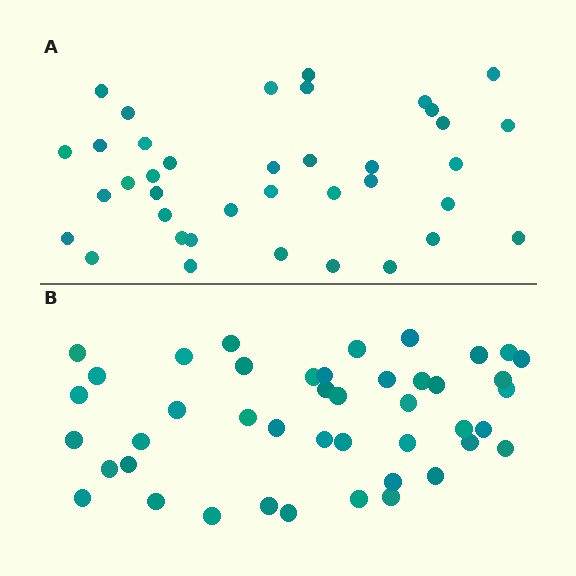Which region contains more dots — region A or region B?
Region B (the bottom region) has more dots.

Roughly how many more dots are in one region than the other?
Region B has about 6 more dots than region A.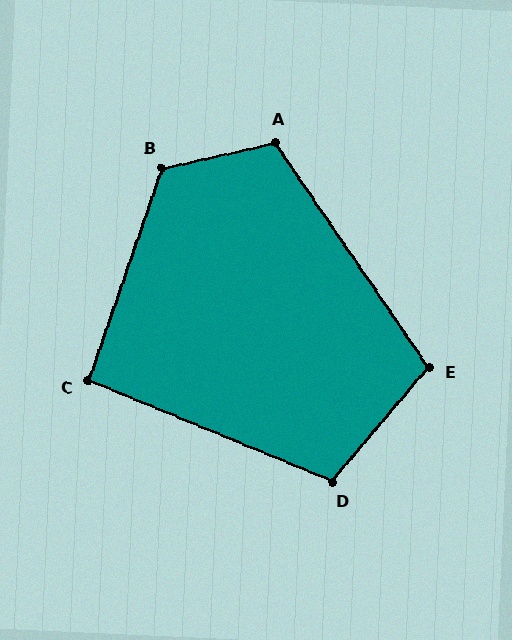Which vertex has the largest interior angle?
B, at approximately 122 degrees.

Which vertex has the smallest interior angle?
C, at approximately 93 degrees.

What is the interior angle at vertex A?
Approximately 111 degrees (obtuse).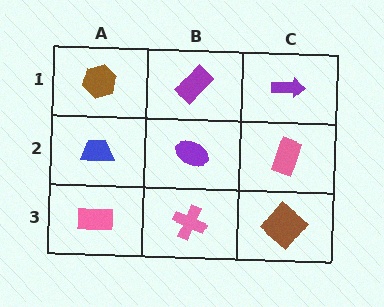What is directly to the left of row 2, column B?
A blue trapezoid.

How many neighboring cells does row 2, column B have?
4.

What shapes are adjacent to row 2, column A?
A brown hexagon (row 1, column A), a pink rectangle (row 3, column A), a purple ellipse (row 2, column B).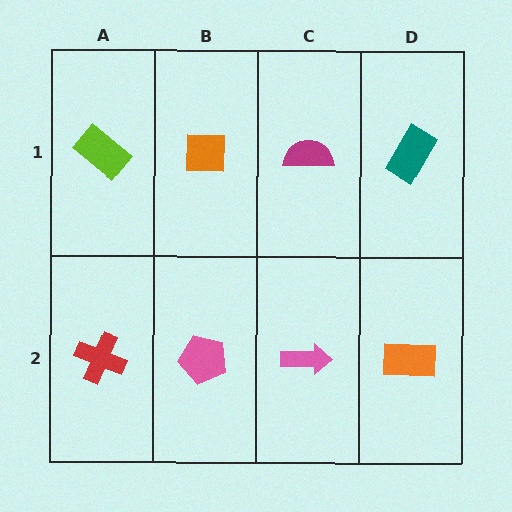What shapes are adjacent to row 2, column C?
A magenta semicircle (row 1, column C), a pink pentagon (row 2, column B), an orange rectangle (row 2, column D).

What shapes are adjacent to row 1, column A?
A red cross (row 2, column A), an orange square (row 1, column B).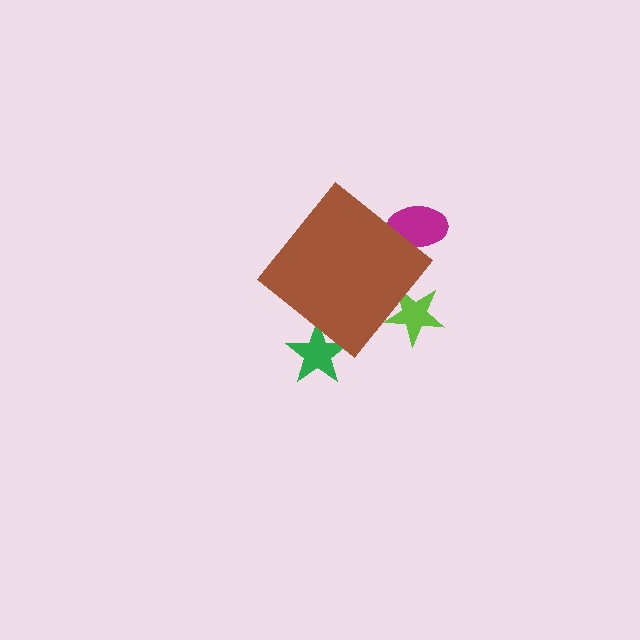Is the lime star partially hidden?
Yes, the lime star is partially hidden behind the brown diamond.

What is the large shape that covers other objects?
A brown diamond.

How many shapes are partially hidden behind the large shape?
3 shapes are partially hidden.